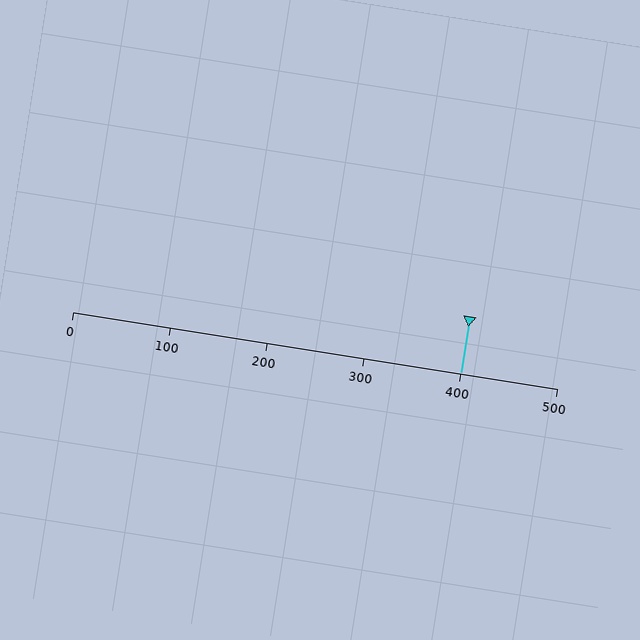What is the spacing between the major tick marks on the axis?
The major ticks are spaced 100 apart.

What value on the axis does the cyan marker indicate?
The marker indicates approximately 400.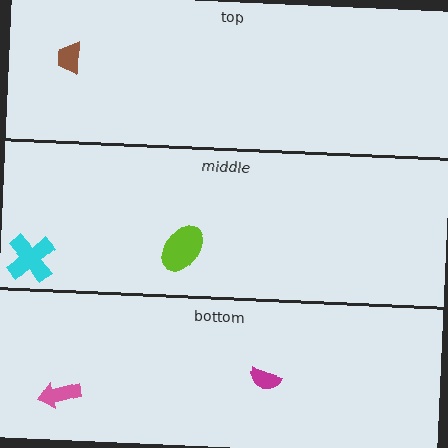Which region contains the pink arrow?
The bottom region.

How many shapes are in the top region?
1.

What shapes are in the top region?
The brown trapezoid.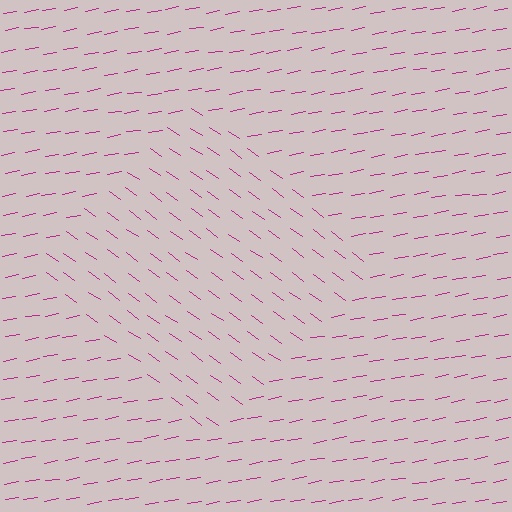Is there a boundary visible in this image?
Yes, there is a texture boundary formed by a change in line orientation.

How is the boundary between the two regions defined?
The boundary is defined purely by a change in line orientation (approximately 45 degrees difference). All lines are the same color and thickness.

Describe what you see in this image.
The image is filled with small magenta line segments. A diamond region in the image has lines oriented differently from the surrounding lines, creating a visible texture boundary.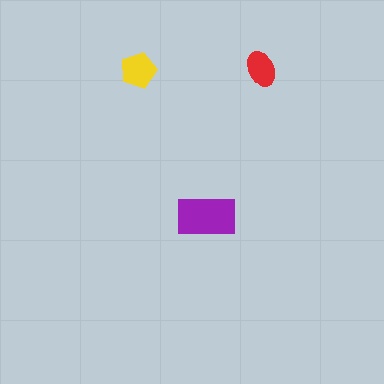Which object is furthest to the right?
The red ellipse is rightmost.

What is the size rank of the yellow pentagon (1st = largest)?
2nd.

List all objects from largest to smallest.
The purple rectangle, the yellow pentagon, the red ellipse.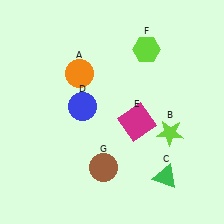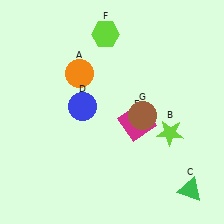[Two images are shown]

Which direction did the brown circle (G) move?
The brown circle (G) moved up.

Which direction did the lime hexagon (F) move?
The lime hexagon (F) moved left.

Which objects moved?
The objects that moved are: the green triangle (C), the lime hexagon (F), the brown circle (G).